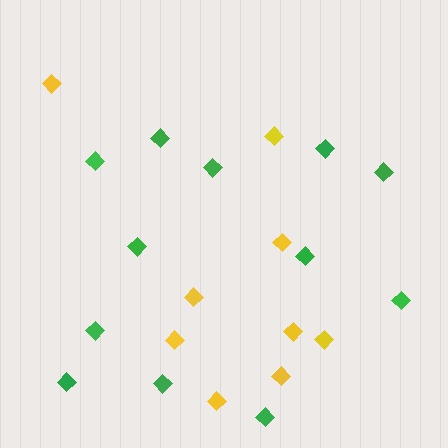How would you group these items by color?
There are 2 groups: one group of green diamonds (12) and one group of yellow diamonds (9).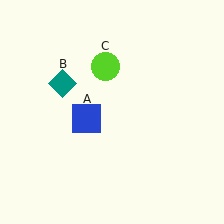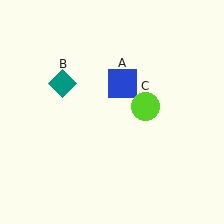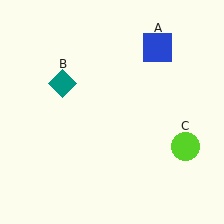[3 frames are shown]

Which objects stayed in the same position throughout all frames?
Teal diamond (object B) remained stationary.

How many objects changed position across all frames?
2 objects changed position: blue square (object A), lime circle (object C).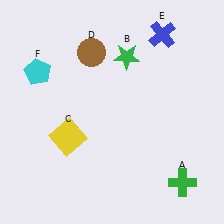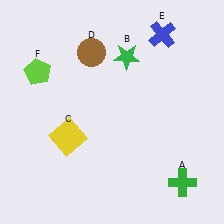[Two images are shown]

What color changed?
The pentagon (F) changed from cyan in Image 1 to lime in Image 2.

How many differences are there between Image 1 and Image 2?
There is 1 difference between the two images.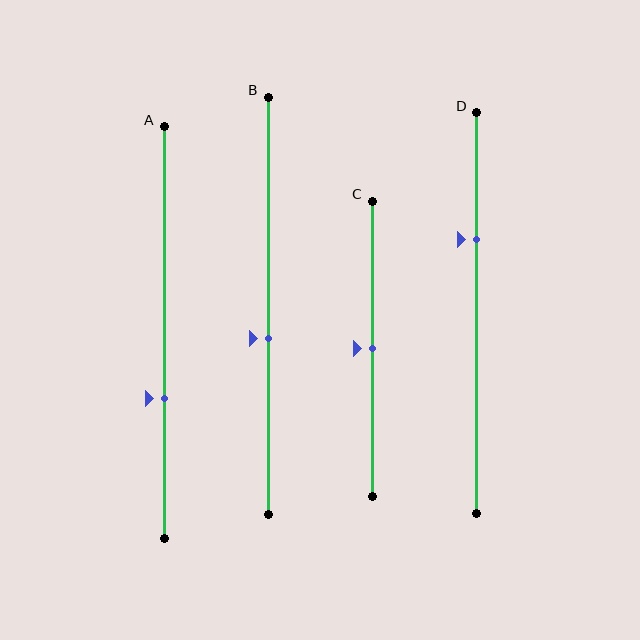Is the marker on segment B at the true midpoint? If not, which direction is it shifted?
No, the marker on segment B is shifted downward by about 8% of the segment length.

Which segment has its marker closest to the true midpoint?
Segment C has its marker closest to the true midpoint.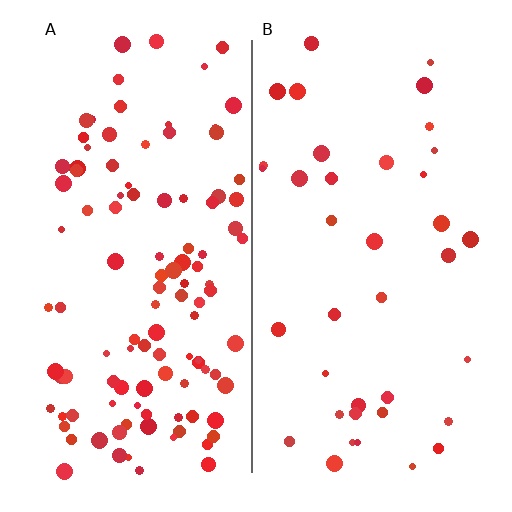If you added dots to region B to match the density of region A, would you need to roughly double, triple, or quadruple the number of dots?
Approximately triple.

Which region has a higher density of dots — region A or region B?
A (the left).